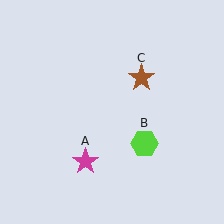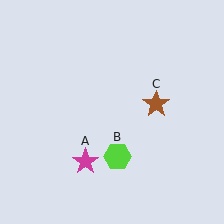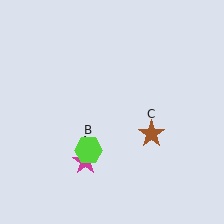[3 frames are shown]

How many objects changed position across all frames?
2 objects changed position: lime hexagon (object B), brown star (object C).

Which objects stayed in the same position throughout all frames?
Magenta star (object A) remained stationary.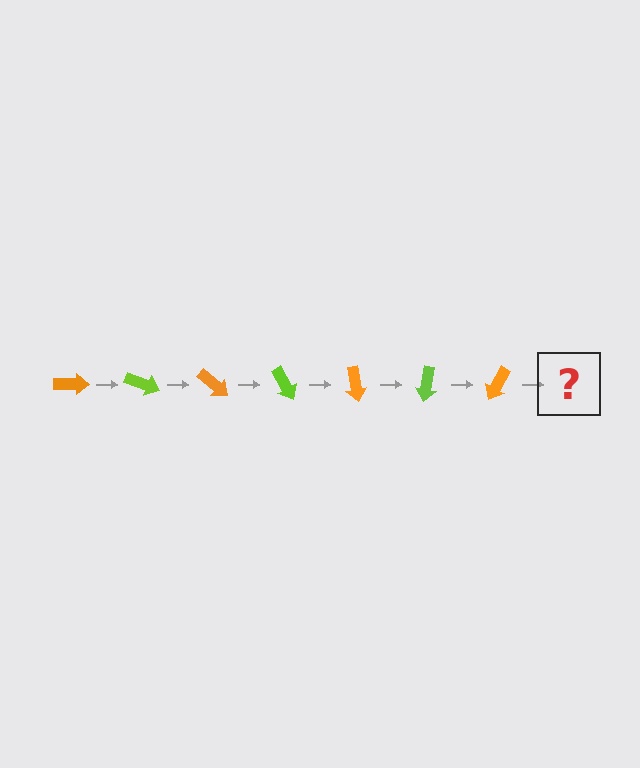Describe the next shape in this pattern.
It should be a lime arrow, rotated 140 degrees from the start.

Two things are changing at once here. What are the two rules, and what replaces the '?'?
The two rules are that it rotates 20 degrees each step and the color cycles through orange and lime. The '?' should be a lime arrow, rotated 140 degrees from the start.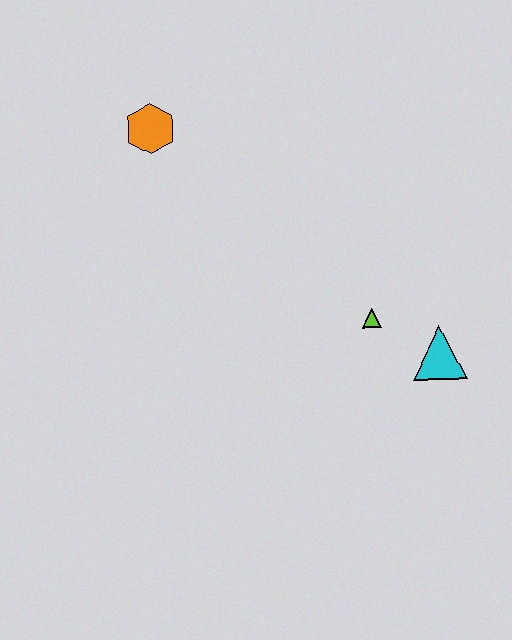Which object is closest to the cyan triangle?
The lime triangle is closest to the cyan triangle.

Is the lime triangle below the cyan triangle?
No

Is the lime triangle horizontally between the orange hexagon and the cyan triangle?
Yes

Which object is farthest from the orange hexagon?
The cyan triangle is farthest from the orange hexagon.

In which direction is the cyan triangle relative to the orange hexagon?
The cyan triangle is to the right of the orange hexagon.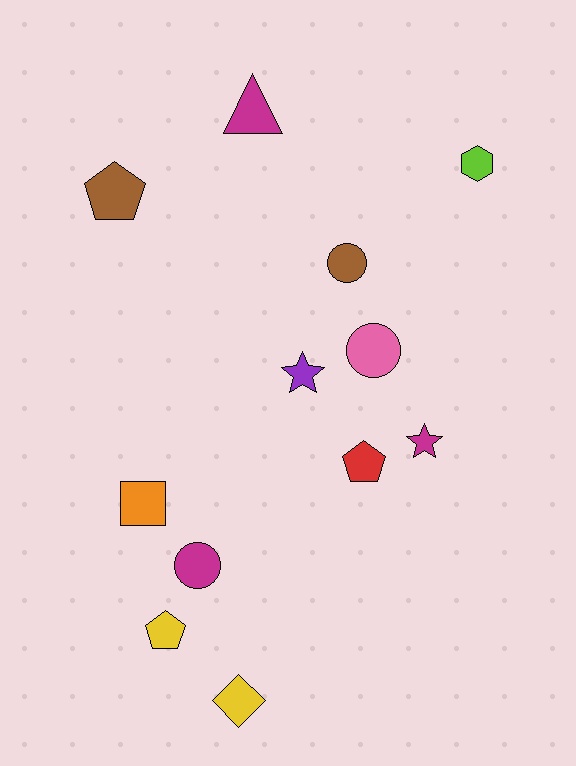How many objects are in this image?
There are 12 objects.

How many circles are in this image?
There are 3 circles.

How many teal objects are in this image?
There are no teal objects.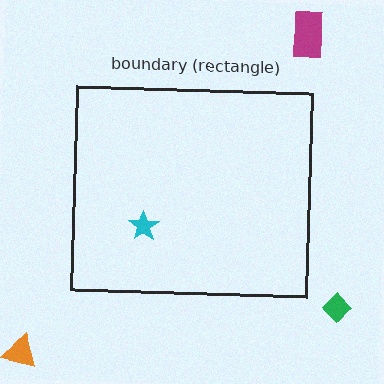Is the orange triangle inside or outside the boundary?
Outside.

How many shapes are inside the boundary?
1 inside, 3 outside.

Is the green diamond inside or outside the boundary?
Outside.